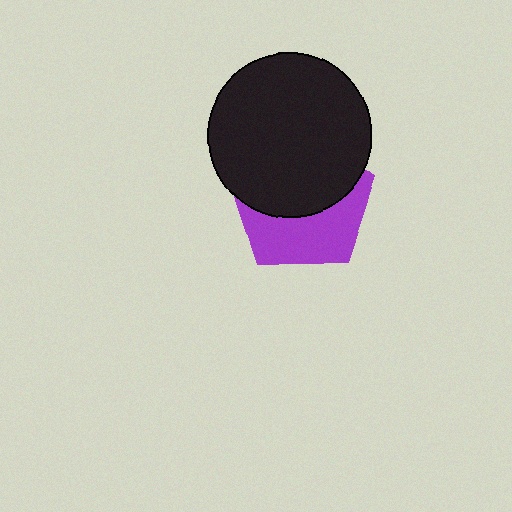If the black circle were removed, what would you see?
You would see the complete purple pentagon.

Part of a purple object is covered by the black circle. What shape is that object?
It is a pentagon.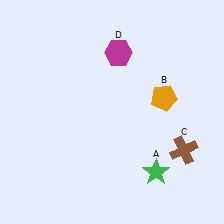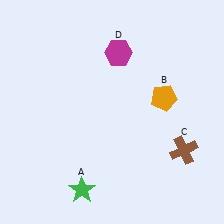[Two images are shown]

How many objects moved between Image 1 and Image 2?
1 object moved between the two images.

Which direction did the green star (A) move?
The green star (A) moved left.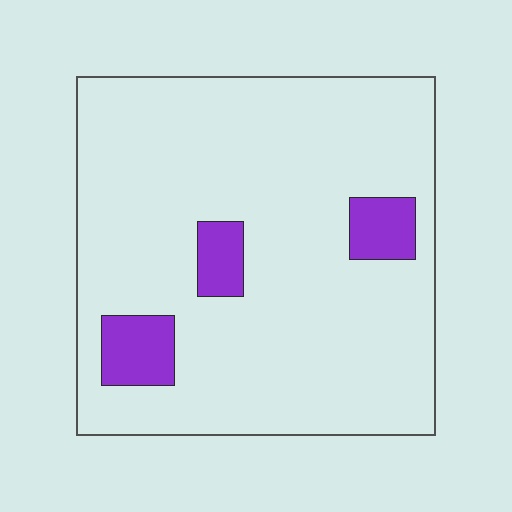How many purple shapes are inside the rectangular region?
3.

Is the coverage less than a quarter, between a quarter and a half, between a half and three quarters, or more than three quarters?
Less than a quarter.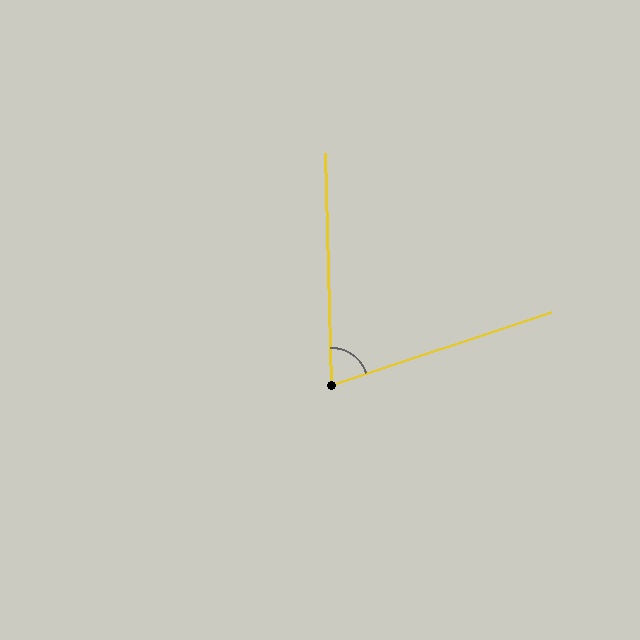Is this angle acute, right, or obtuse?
It is acute.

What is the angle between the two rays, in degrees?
Approximately 73 degrees.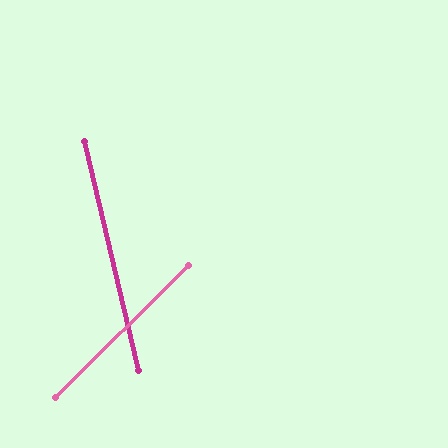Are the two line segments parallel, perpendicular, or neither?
Neither parallel nor perpendicular — they differ by about 59°.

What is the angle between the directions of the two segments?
Approximately 59 degrees.